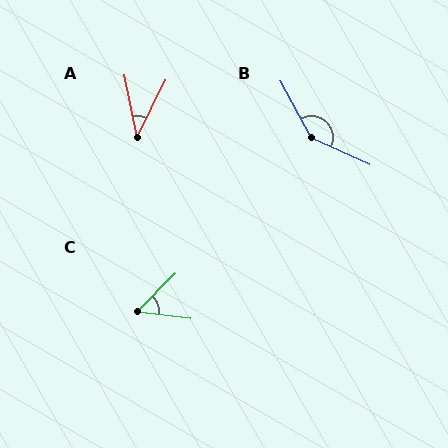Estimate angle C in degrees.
Approximately 53 degrees.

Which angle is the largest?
B, at approximately 143 degrees.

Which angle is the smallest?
A, at approximately 37 degrees.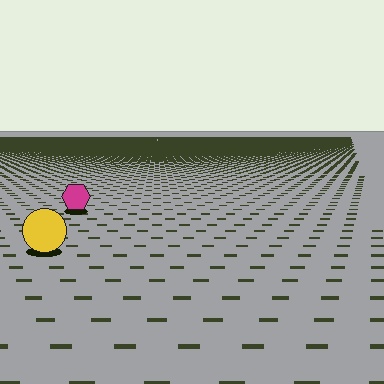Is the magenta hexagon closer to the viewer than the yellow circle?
No. The yellow circle is closer — you can tell from the texture gradient: the ground texture is coarser near it.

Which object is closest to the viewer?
The yellow circle is closest. The texture marks near it are larger and more spread out.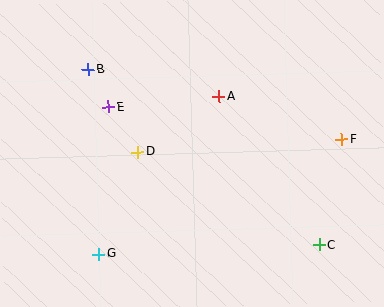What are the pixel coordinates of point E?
Point E is at (108, 107).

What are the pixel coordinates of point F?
Point F is at (342, 139).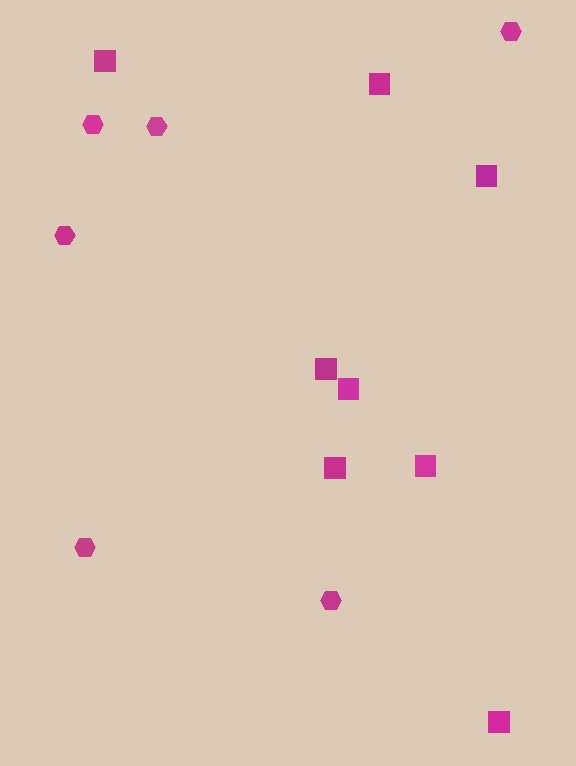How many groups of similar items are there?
There are 2 groups: one group of squares (8) and one group of hexagons (6).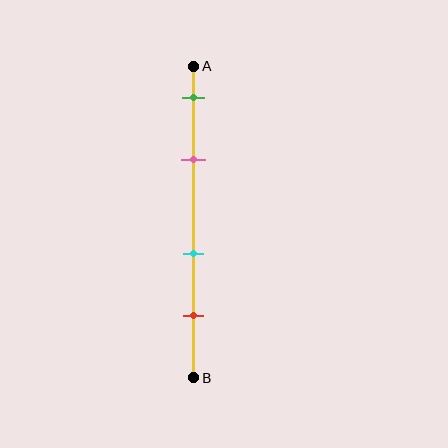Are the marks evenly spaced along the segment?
No, the marks are not evenly spaced.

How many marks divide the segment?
There are 4 marks dividing the segment.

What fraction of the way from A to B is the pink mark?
The pink mark is approximately 30% (0.3) of the way from A to B.